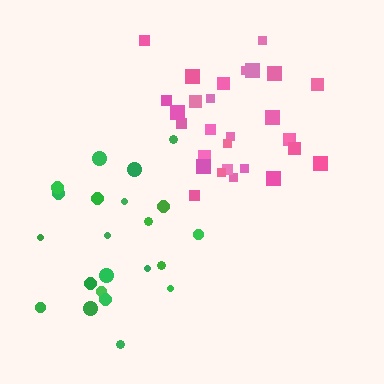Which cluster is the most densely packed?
Pink.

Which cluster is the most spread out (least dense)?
Green.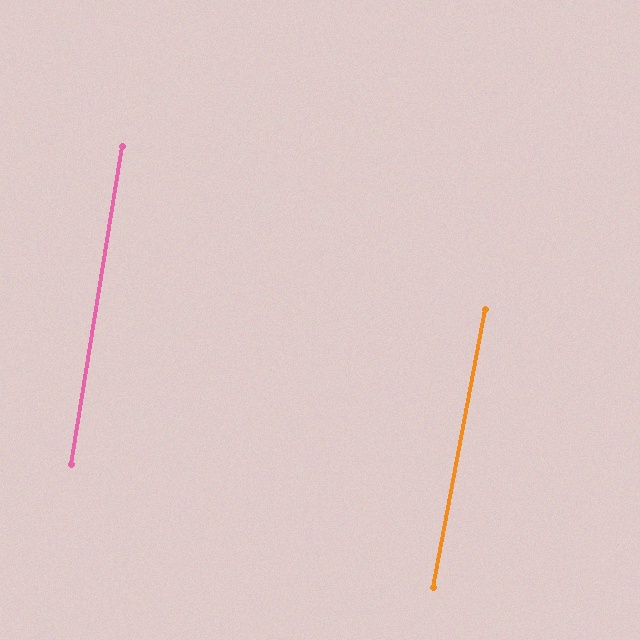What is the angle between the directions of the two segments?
Approximately 1 degree.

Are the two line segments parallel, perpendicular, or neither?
Parallel — their directions differ by only 1.4°.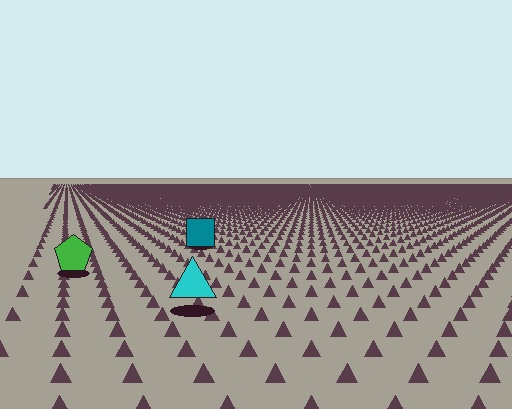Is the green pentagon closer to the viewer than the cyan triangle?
No. The cyan triangle is closer — you can tell from the texture gradient: the ground texture is coarser near it.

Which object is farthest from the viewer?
The teal square is farthest from the viewer. It appears smaller and the ground texture around it is denser.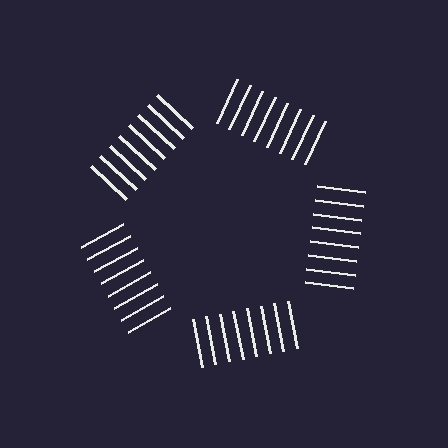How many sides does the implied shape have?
5 sides — the line-ends trace a pentagon.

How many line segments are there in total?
40 — 8 along each of the 5 edges.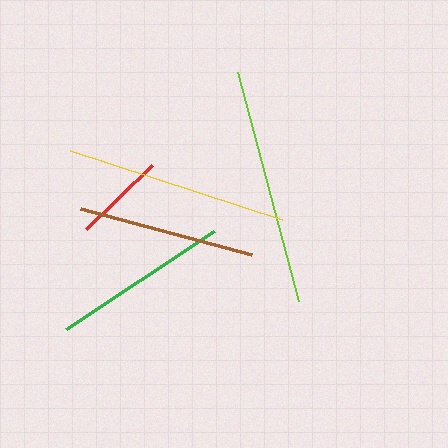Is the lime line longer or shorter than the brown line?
The lime line is longer than the brown line.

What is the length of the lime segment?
The lime segment is approximately 237 pixels long.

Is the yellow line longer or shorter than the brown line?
The yellow line is longer than the brown line.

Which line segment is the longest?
The lime line is the longest at approximately 237 pixels.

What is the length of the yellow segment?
The yellow segment is approximately 223 pixels long.